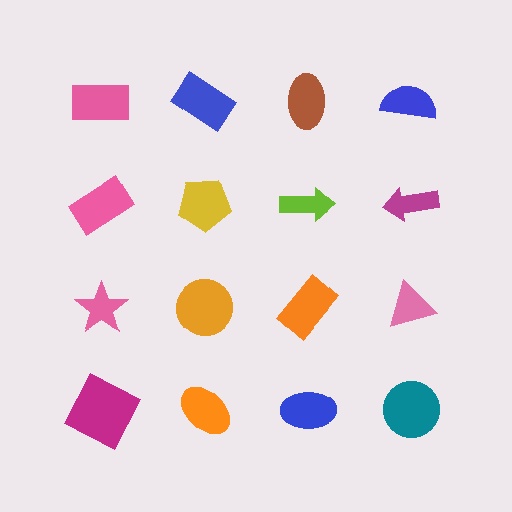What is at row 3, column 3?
An orange rectangle.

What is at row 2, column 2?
A yellow pentagon.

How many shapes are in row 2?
4 shapes.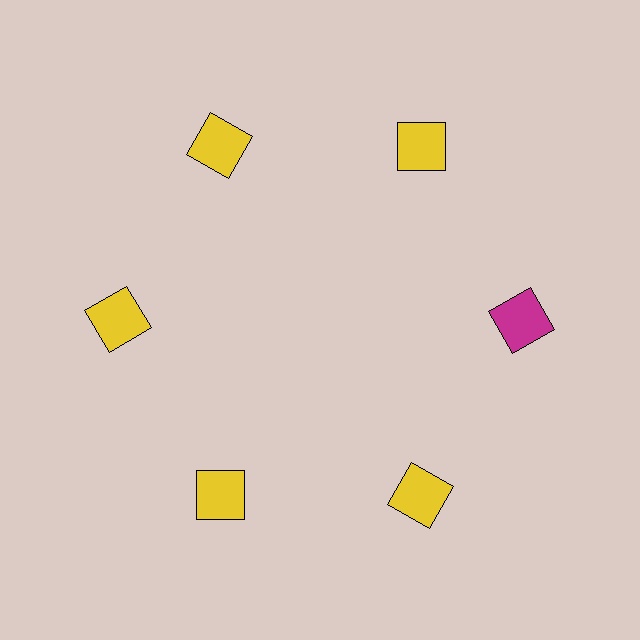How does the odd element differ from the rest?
It has a different color: magenta instead of yellow.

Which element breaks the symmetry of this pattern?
The magenta square at roughly the 3 o'clock position breaks the symmetry. All other shapes are yellow squares.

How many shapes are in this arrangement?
There are 6 shapes arranged in a ring pattern.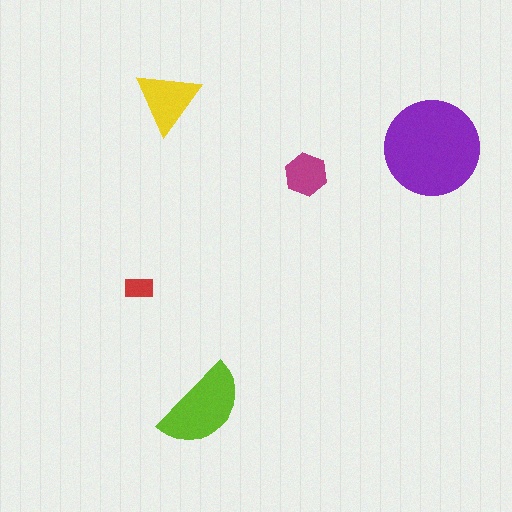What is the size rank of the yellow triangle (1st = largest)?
3rd.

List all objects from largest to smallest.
The purple circle, the lime semicircle, the yellow triangle, the magenta hexagon, the red rectangle.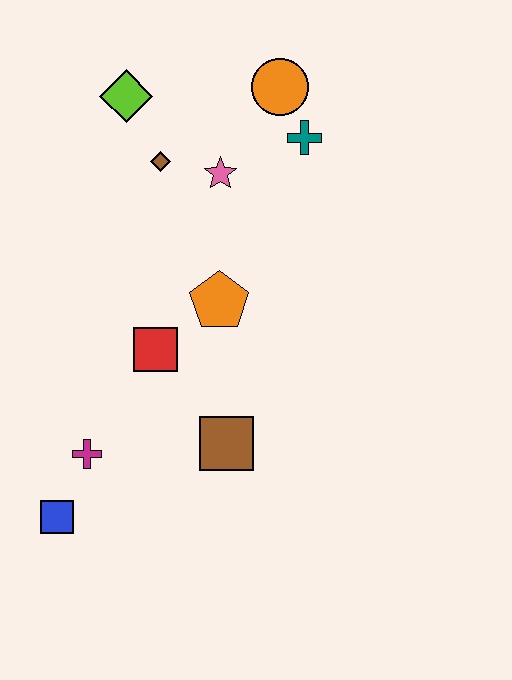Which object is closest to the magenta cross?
The blue square is closest to the magenta cross.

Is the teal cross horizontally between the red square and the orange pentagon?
No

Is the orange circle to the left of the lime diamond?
No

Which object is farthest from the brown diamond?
The blue square is farthest from the brown diamond.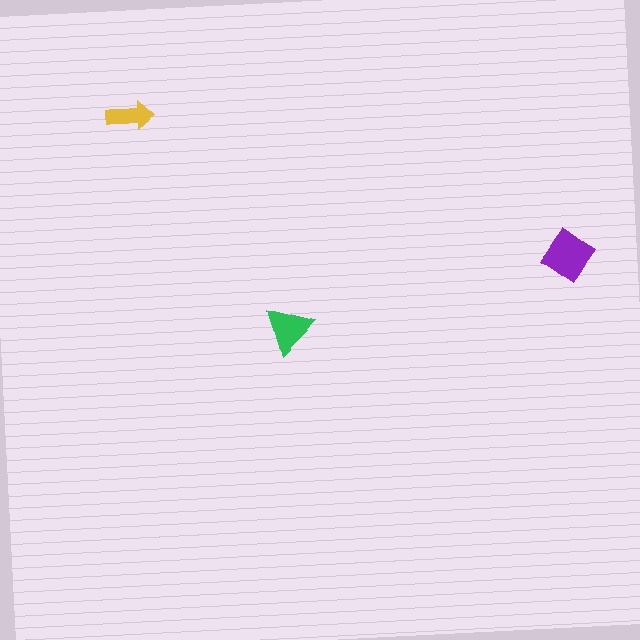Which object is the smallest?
The yellow arrow.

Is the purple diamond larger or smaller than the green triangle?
Larger.